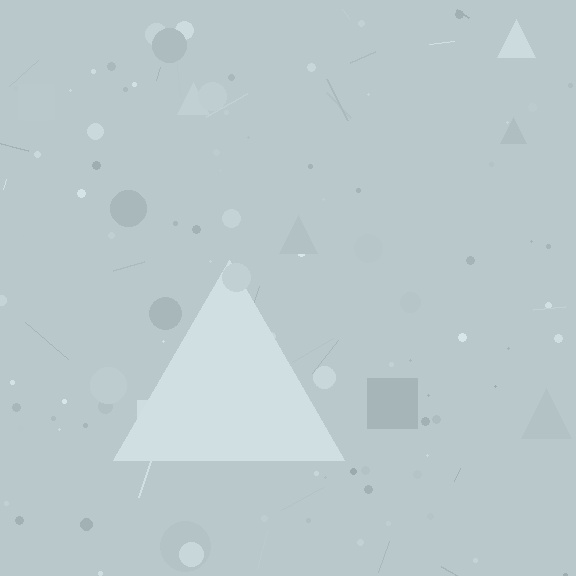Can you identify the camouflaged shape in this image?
The camouflaged shape is a triangle.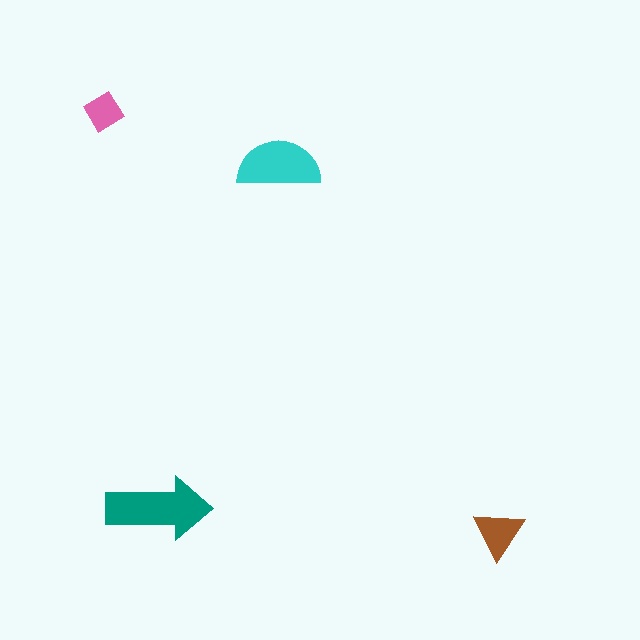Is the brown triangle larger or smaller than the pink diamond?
Larger.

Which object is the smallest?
The pink diamond.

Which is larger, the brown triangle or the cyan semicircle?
The cyan semicircle.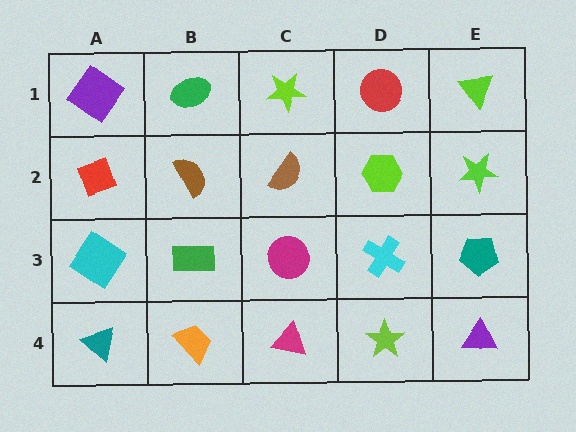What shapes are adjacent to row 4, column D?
A cyan cross (row 3, column D), a magenta triangle (row 4, column C), a purple triangle (row 4, column E).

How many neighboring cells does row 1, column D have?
3.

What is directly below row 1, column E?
A lime star.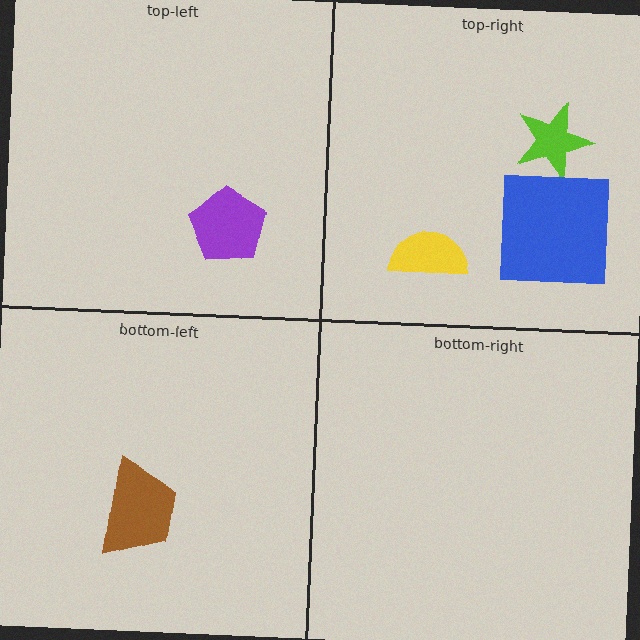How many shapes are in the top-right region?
3.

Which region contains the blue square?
The top-right region.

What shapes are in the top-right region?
The yellow semicircle, the lime star, the blue square.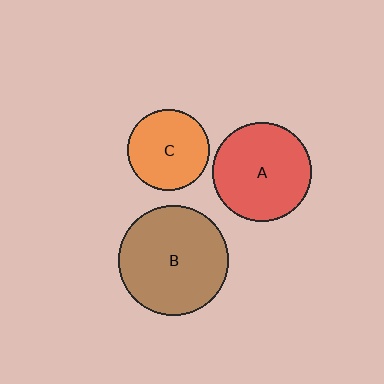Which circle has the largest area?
Circle B (brown).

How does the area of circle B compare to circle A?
Approximately 1.2 times.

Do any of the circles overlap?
No, none of the circles overlap.